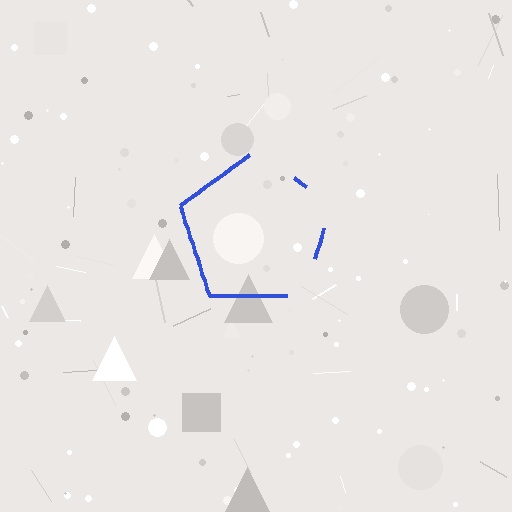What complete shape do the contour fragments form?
The contour fragments form a pentagon.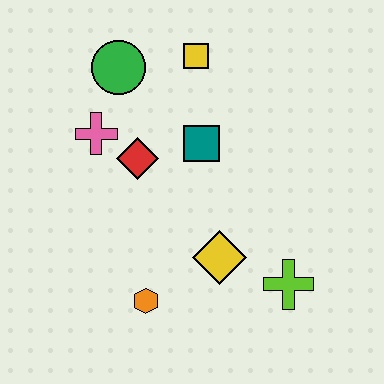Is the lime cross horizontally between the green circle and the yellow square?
No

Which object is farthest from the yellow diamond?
The green circle is farthest from the yellow diamond.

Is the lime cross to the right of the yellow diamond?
Yes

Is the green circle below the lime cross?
No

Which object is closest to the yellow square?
The green circle is closest to the yellow square.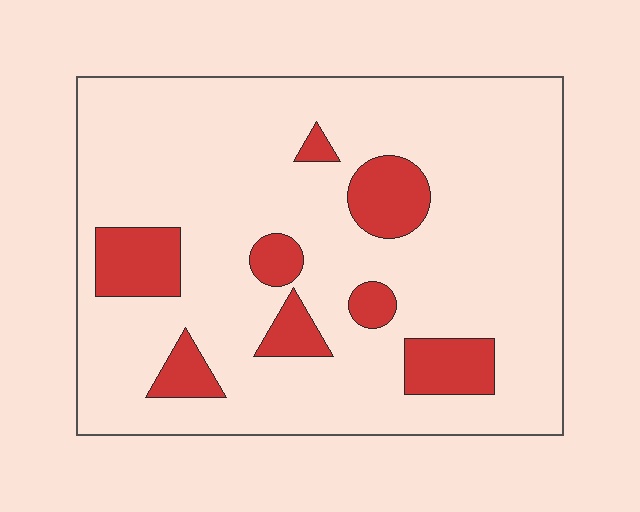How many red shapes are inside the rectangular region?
8.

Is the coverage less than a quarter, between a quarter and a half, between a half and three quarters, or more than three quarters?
Less than a quarter.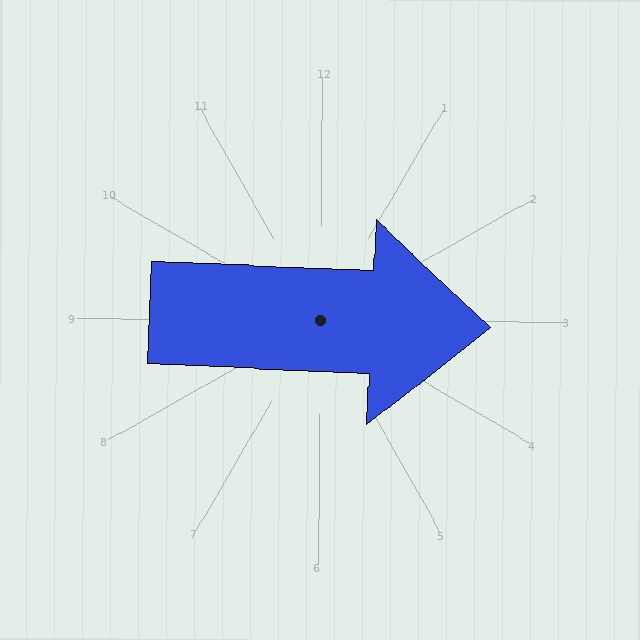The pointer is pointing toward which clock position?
Roughly 3 o'clock.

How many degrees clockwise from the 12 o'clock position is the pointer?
Approximately 92 degrees.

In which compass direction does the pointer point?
East.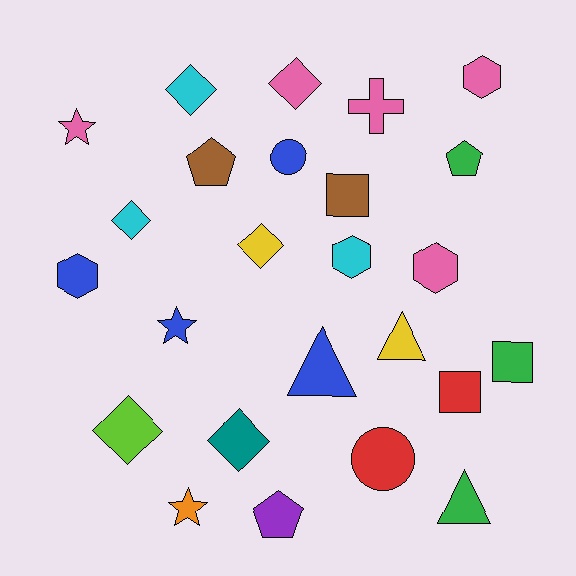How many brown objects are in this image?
There are 2 brown objects.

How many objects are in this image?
There are 25 objects.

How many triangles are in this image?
There are 3 triangles.